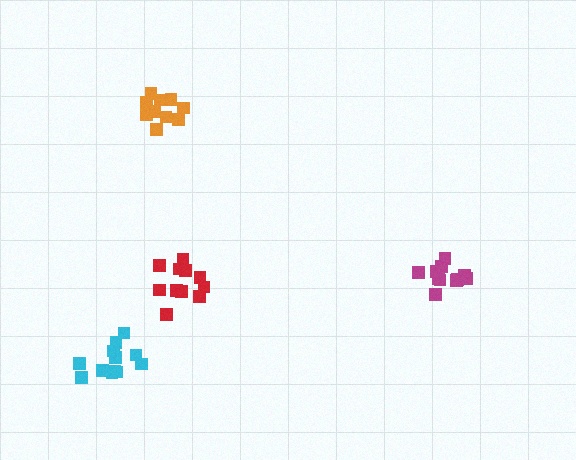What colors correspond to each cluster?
The clusters are colored: orange, cyan, magenta, red.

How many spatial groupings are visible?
There are 4 spatial groupings.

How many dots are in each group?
Group 1: 11 dots, Group 2: 12 dots, Group 3: 11 dots, Group 4: 11 dots (45 total).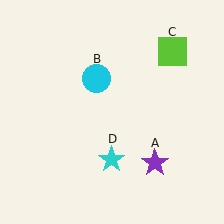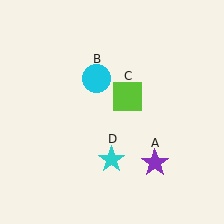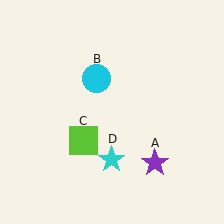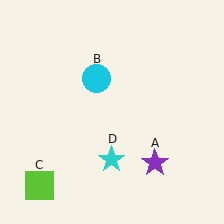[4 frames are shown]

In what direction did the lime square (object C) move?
The lime square (object C) moved down and to the left.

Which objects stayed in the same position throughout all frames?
Purple star (object A) and cyan circle (object B) and cyan star (object D) remained stationary.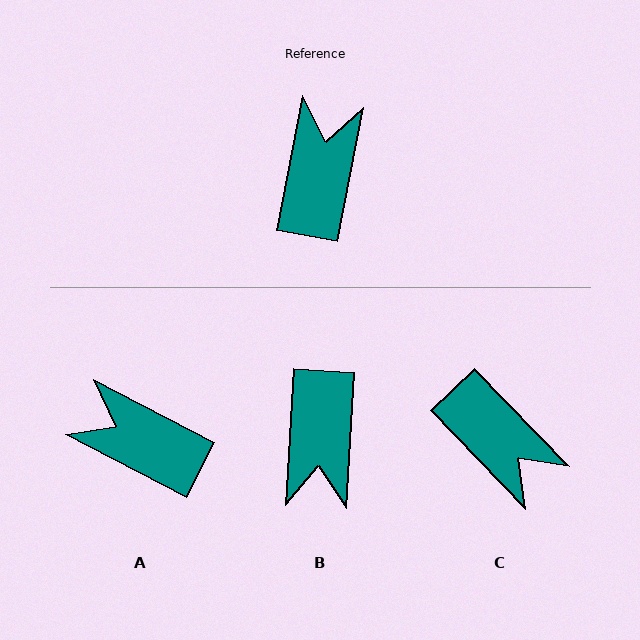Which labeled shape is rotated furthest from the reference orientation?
B, about 172 degrees away.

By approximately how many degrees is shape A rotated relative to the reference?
Approximately 74 degrees counter-clockwise.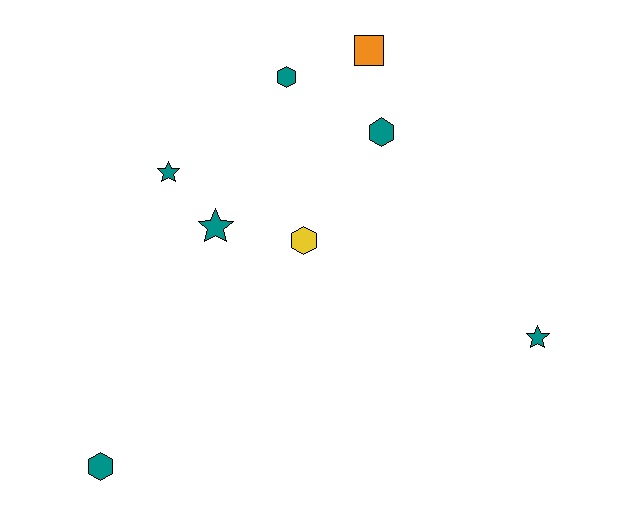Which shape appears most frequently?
Hexagon, with 4 objects.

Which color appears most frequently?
Teal, with 6 objects.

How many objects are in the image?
There are 8 objects.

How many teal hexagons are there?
There are 3 teal hexagons.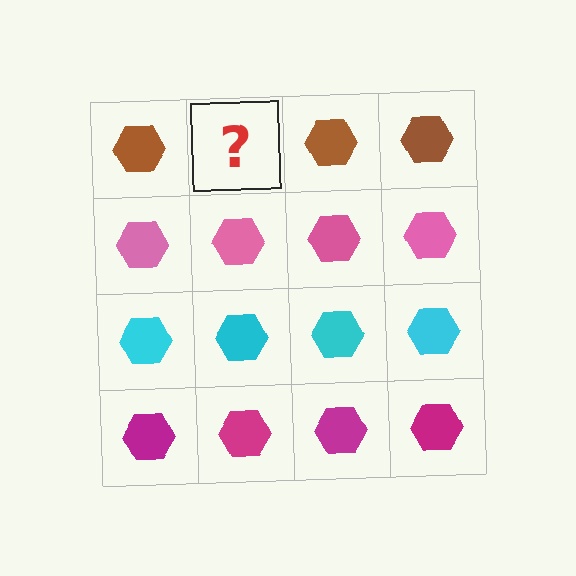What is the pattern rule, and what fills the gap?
The rule is that each row has a consistent color. The gap should be filled with a brown hexagon.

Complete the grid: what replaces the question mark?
The question mark should be replaced with a brown hexagon.